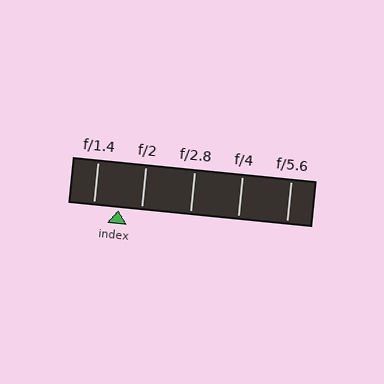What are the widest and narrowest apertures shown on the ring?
The widest aperture shown is f/1.4 and the narrowest is f/5.6.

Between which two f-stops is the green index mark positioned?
The index mark is between f/1.4 and f/2.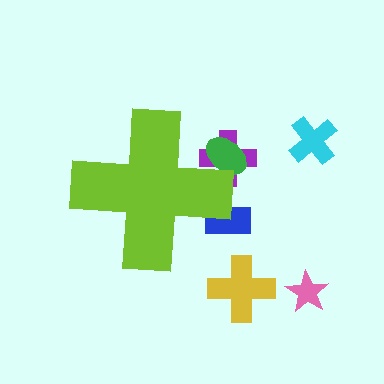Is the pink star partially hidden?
No, the pink star is fully visible.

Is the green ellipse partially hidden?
Yes, the green ellipse is partially hidden behind the lime cross.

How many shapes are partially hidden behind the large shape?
3 shapes are partially hidden.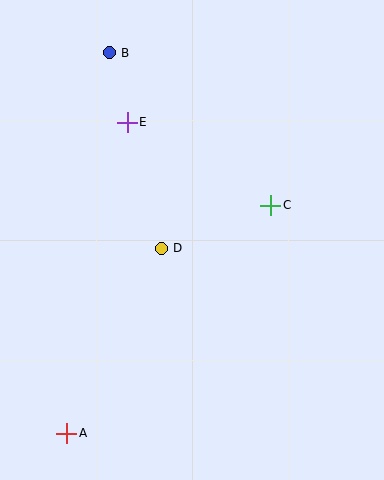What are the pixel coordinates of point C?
Point C is at (271, 205).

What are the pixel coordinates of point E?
Point E is at (127, 122).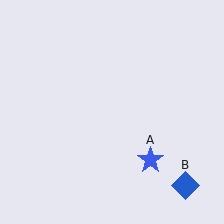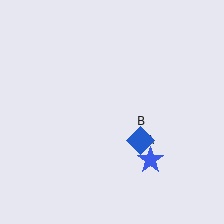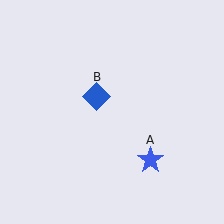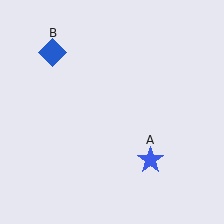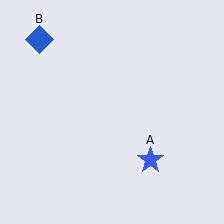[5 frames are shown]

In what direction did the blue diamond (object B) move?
The blue diamond (object B) moved up and to the left.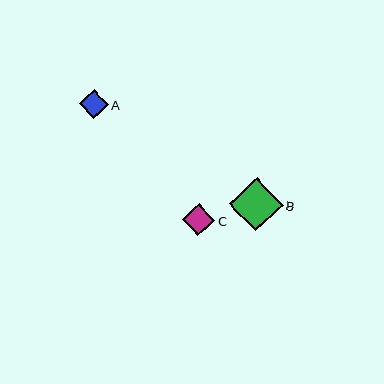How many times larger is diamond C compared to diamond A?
Diamond C is approximately 1.1 times the size of diamond A.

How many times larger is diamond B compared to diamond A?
Diamond B is approximately 1.9 times the size of diamond A.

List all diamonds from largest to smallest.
From largest to smallest: B, C, A.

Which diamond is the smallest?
Diamond A is the smallest with a size of approximately 29 pixels.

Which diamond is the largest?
Diamond B is the largest with a size of approximately 54 pixels.